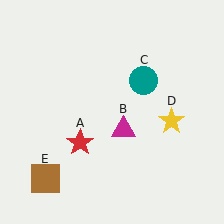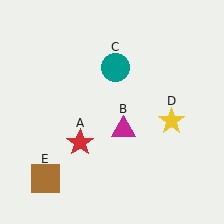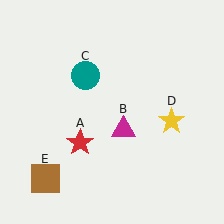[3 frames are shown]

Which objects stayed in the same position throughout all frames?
Red star (object A) and magenta triangle (object B) and yellow star (object D) and brown square (object E) remained stationary.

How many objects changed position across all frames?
1 object changed position: teal circle (object C).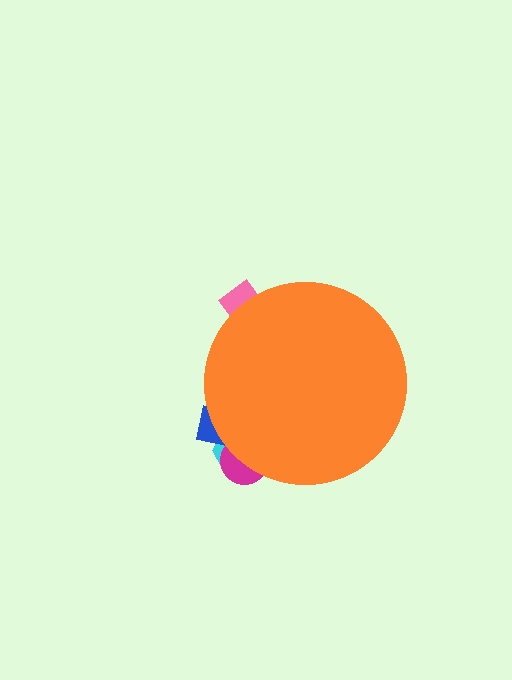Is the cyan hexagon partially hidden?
Yes, the cyan hexagon is partially hidden behind the orange circle.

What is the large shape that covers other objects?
An orange circle.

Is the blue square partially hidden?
Yes, the blue square is partially hidden behind the orange circle.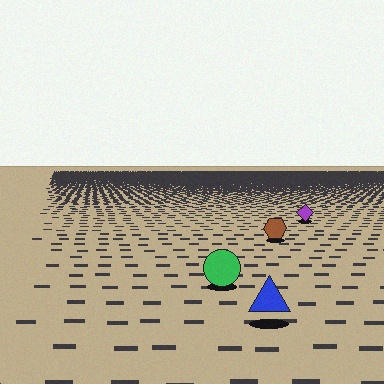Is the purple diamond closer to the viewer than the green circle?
No. The green circle is closer — you can tell from the texture gradient: the ground texture is coarser near it.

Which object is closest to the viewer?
The blue triangle is closest. The texture marks near it are larger and more spread out.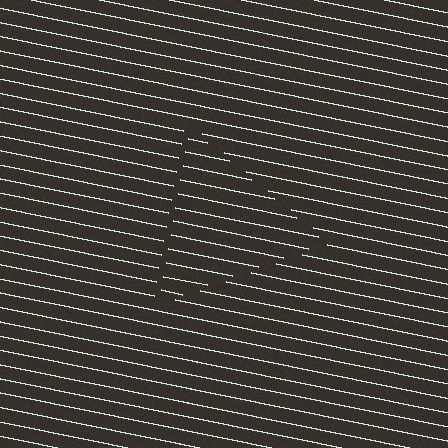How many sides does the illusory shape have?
3 sides — the line-ends trace a triangle.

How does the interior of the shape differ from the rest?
The interior of the shape contains the same grating, shifted by half a period — the contour is defined by the phase discontinuity where line-ends from the inner and outer gratings abut.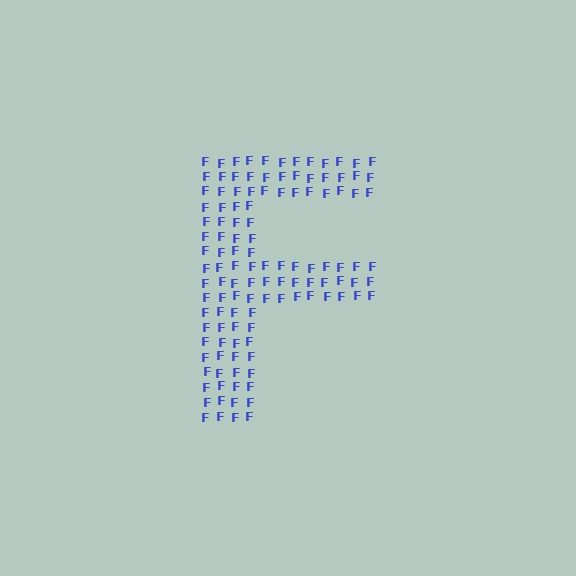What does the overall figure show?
The overall figure shows the letter F.